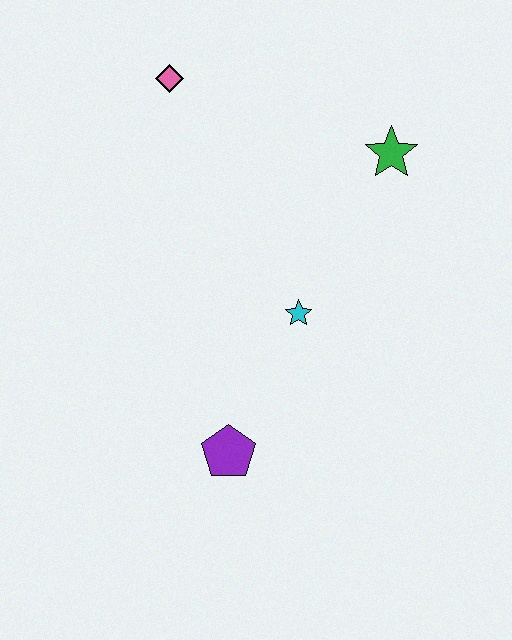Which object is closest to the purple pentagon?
The cyan star is closest to the purple pentagon.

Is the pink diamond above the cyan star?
Yes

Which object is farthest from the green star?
The purple pentagon is farthest from the green star.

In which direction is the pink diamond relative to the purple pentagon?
The pink diamond is above the purple pentagon.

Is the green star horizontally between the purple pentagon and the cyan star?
No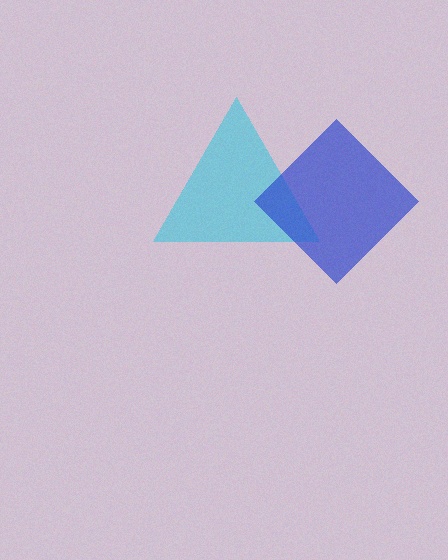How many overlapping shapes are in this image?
There are 2 overlapping shapes in the image.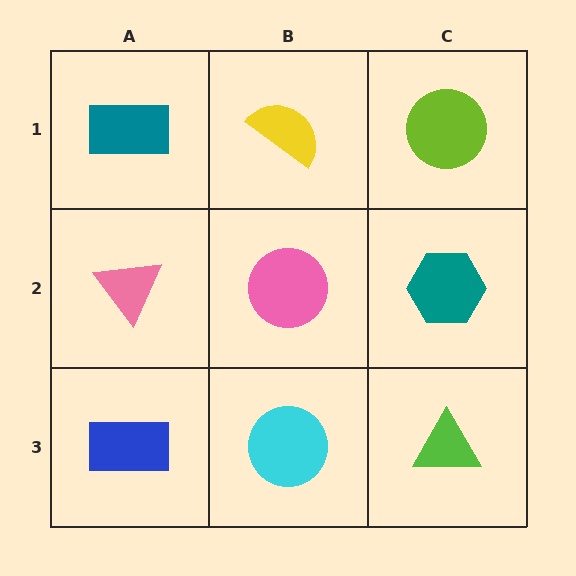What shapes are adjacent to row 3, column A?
A pink triangle (row 2, column A), a cyan circle (row 3, column B).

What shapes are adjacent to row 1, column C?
A teal hexagon (row 2, column C), a yellow semicircle (row 1, column B).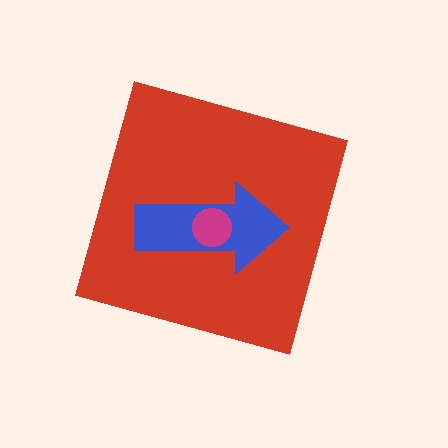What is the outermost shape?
The red diamond.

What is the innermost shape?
The magenta circle.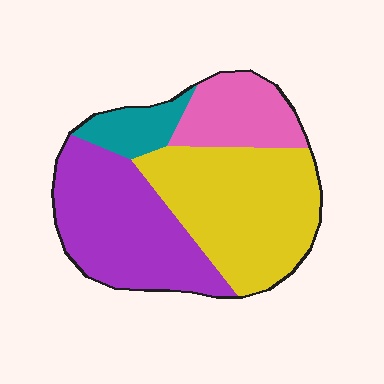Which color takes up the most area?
Yellow, at roughly 40%.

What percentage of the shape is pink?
Pink covers about 15% of the shape.